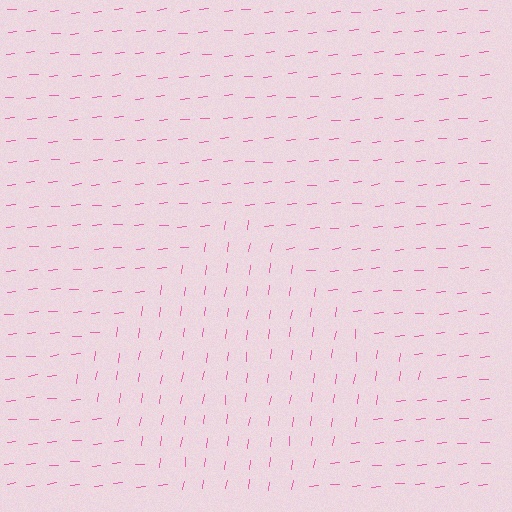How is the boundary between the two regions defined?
The boundary is defined purely by a change in line orientation (approximately 76 degrees difference). All lines are the same color and thickness.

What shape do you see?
I see a diamond.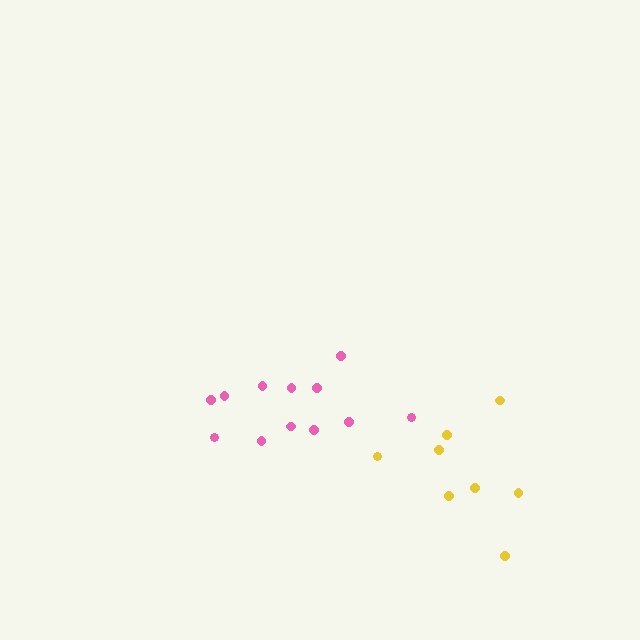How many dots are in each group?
Group 1: 12 dots, Group 2: 8 dots (20 total).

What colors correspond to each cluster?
The clusters are colored: pink, yellow.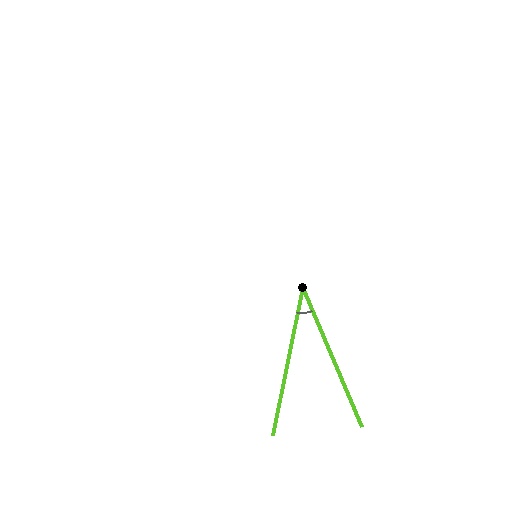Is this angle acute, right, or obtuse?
It is acute.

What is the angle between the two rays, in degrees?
Approximately 35 degrees.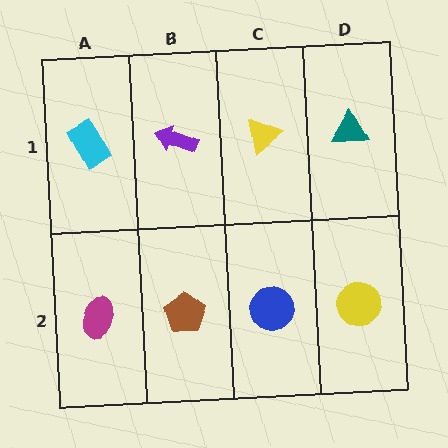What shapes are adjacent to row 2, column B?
A purple arrow (row 1, column B), a magenta ellipse (row 2, column A), a blue circle (row 2, column C).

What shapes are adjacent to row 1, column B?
A brown pentagon (row 2, column B), a cyan rectangle (row 1, column A), a yellow triangle (row 1, column C).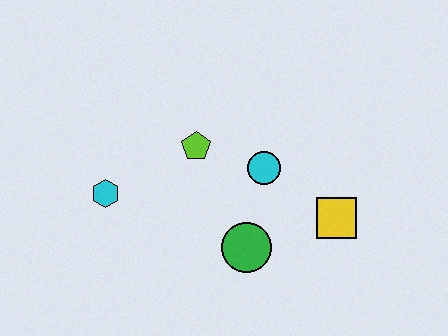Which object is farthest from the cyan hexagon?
The yellow square is farthest from the cyan hexagon.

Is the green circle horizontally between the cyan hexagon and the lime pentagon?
No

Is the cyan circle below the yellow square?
No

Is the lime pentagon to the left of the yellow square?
Yes